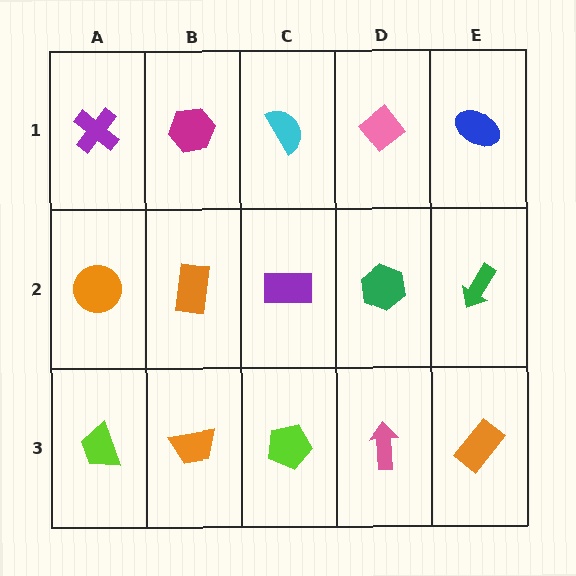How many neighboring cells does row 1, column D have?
3.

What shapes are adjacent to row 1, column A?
An orange circle (row 2, column A), a magenta hexagon (row 1, column B).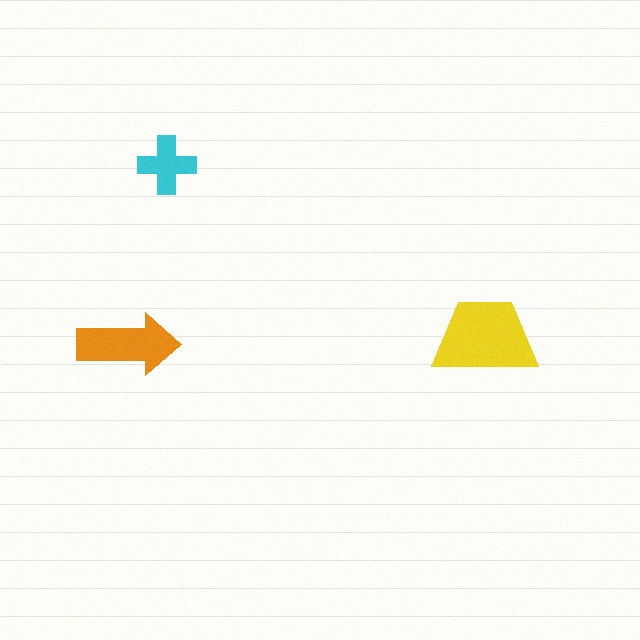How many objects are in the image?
There are 3 objects in the image.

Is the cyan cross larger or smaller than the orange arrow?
Smaller.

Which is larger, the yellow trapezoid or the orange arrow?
The yellow trapezoid.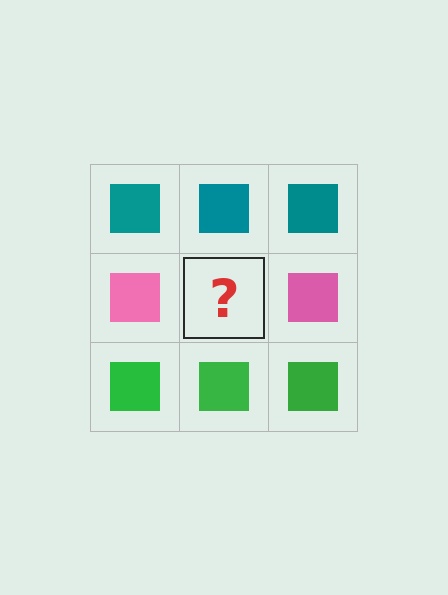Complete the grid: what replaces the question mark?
The question mark should be replaced with a pink square.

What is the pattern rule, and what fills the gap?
The rule is that each row has a consistent color. The gap should be filled with a pink square.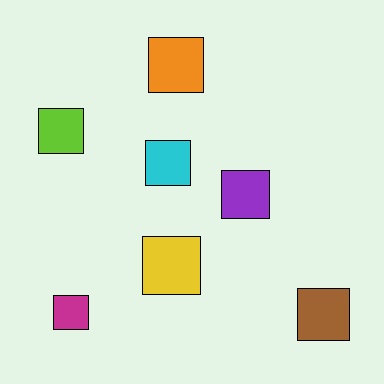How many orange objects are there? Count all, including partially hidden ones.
There is 1 orange object.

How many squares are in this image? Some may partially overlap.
There are 7 squares.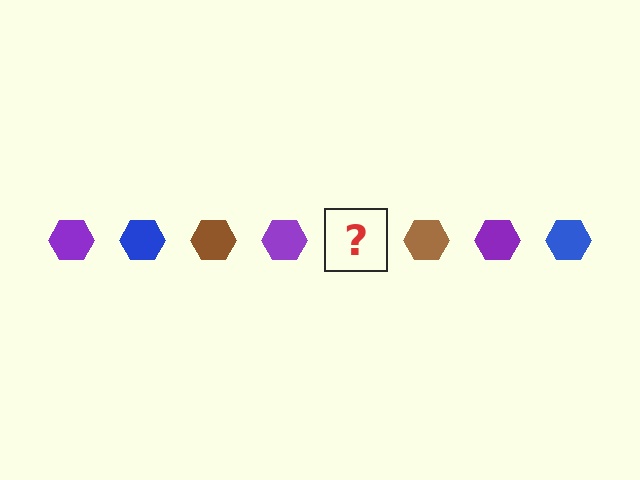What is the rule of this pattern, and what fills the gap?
The rule is that the pattern cycles through purple, blue, brown hexagons. The gap should be filled with a blue hexagon.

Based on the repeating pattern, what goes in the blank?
The blank should be a blue hexagon.